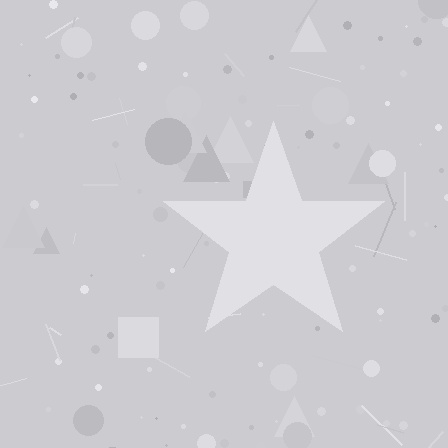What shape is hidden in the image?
A star is hidden in the image.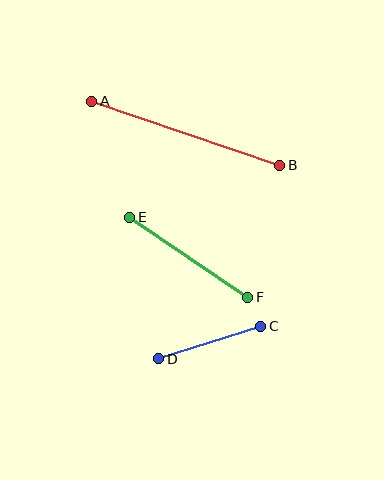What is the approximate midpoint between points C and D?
The midpoint is at approximately (210, 343) pixels.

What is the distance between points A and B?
The distance is approximately 199 pixels.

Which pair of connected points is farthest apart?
Points A and B are farthest apart.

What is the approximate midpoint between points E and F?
The midpoint is at approximately (189, 257) pixels.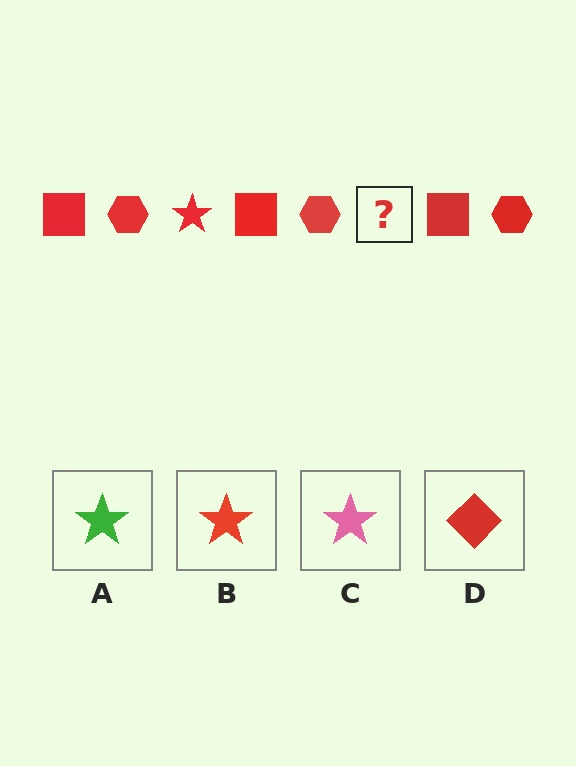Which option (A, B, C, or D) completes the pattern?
B.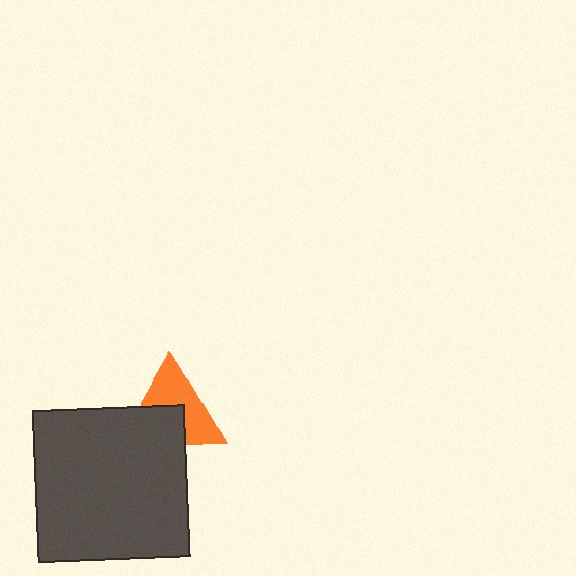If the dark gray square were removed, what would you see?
You would see the complete orange triangle.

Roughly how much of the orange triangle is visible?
About half of it is visible (roughly 56%).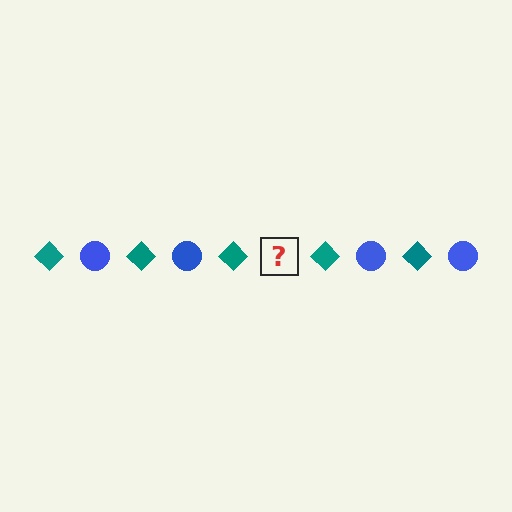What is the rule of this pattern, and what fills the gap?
The rule is that the pattern alternates between teal diamond and blue circle. The gap should be filled with a blue circle.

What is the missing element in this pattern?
The missing element is a blue circle.